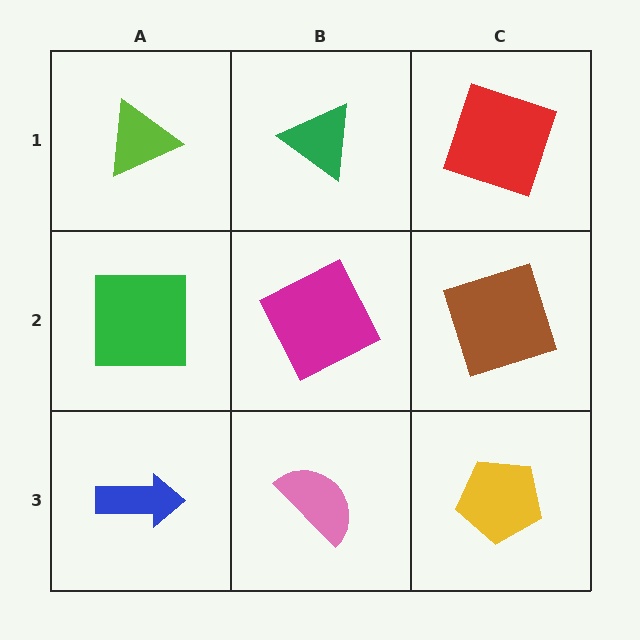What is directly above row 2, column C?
A red square.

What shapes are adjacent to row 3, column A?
A green square (row 2, column A), a pink semicircle (row 3, column B).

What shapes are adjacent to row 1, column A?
A green square (row 2, column A), a green triangle (row 1, column B).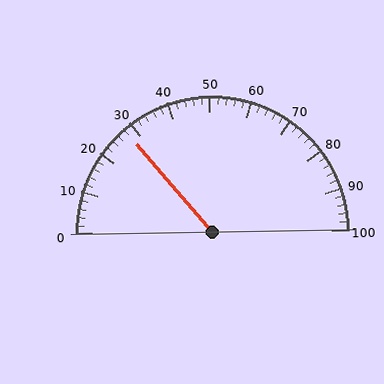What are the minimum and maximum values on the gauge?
The gauge ranges from 0 to 100.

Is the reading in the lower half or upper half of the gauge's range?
The reading is in the lower half of the range (0 to 100).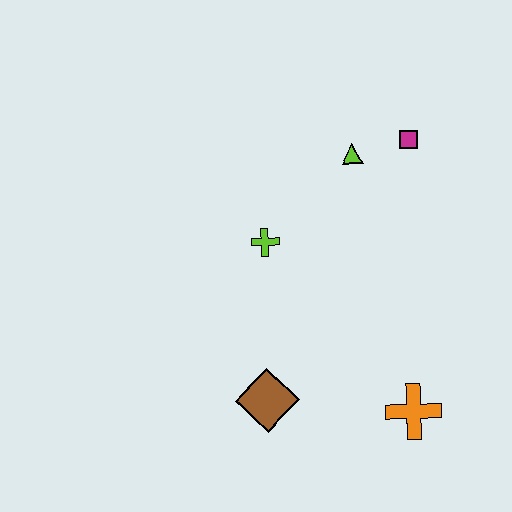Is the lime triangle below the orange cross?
No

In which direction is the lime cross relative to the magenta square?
The lime cross is to the left of the magenta square.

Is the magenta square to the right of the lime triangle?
Yes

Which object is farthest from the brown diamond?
The magenta square is farthest from the brown diamond.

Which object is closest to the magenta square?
The lime triangle is closest to the magenta square.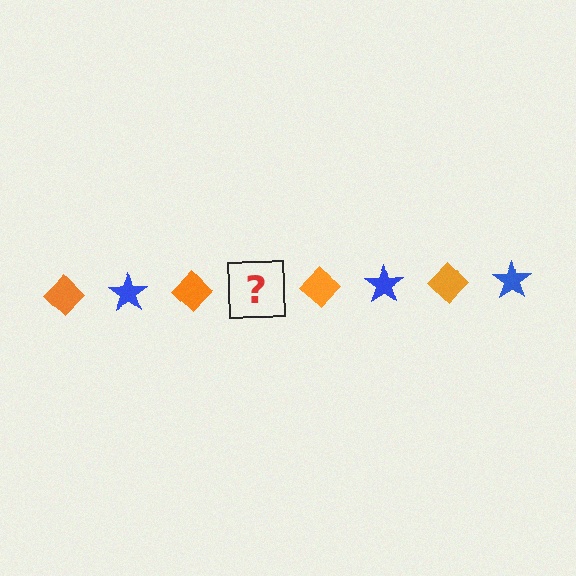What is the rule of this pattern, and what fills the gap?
The rule is that the pattern alternates between orange diamond and blue star. The gap should be filled with a blue star.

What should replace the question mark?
The question mark should be replaced with a blue star.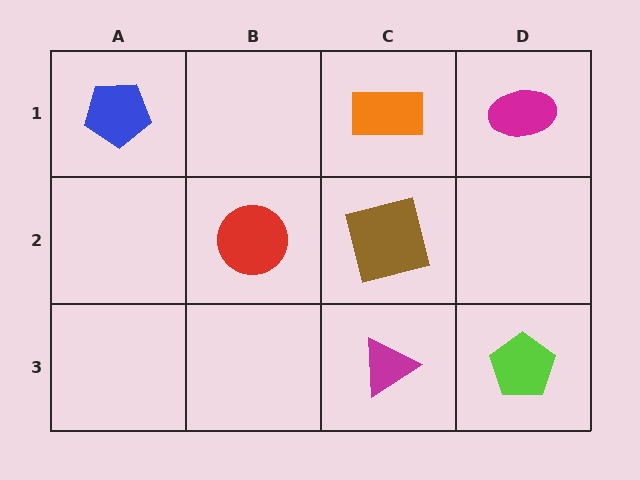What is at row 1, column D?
A magenta ellipse.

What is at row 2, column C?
A brown square.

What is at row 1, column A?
A blue pentagon.